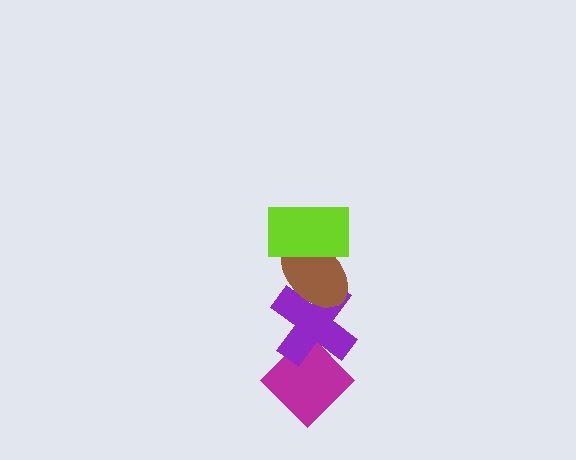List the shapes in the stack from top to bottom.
From top to bottom: the lime rectangle, the brown ellipse, the purple cross, the magenta diamond.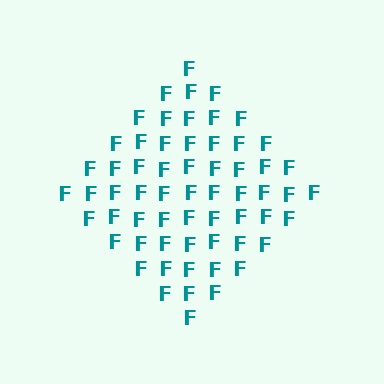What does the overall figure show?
The overall figure shows a diamond.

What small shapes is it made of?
It is made of small letter F's.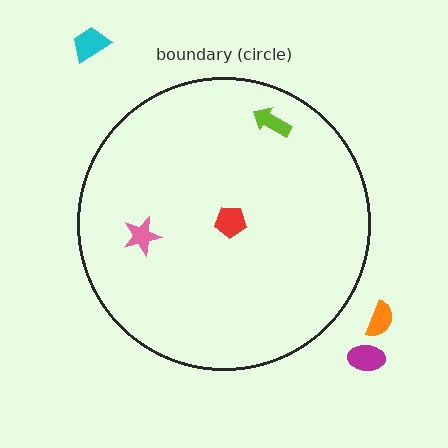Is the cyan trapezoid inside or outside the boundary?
Outside.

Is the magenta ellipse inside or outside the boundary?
Outside.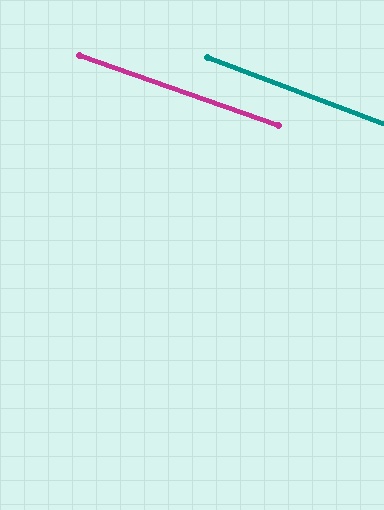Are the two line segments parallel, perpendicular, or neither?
Parallel — their directions differ by only 1.3°.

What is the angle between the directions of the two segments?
Approximately 1 degree.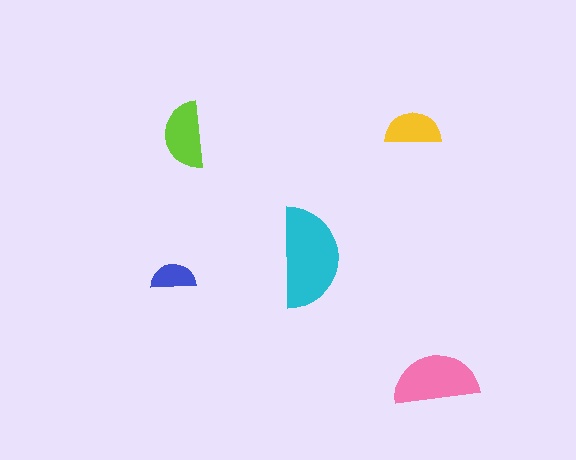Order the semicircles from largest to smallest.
the cyan one, the pink one, the lime one, the yellow one, the blue one.